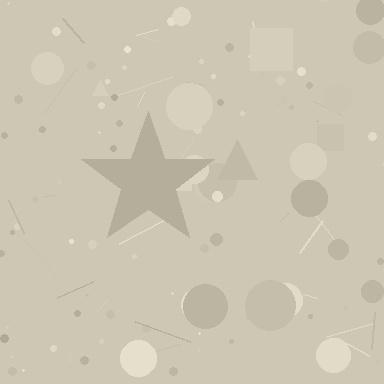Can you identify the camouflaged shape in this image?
The camouflaged shape is a star.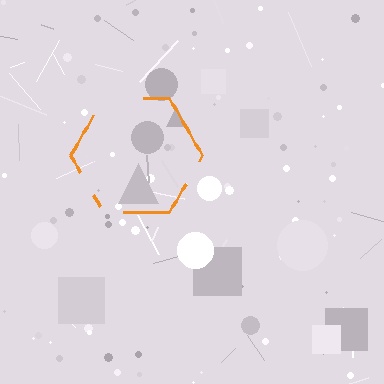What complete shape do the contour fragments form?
The contour fragments form a hexagon.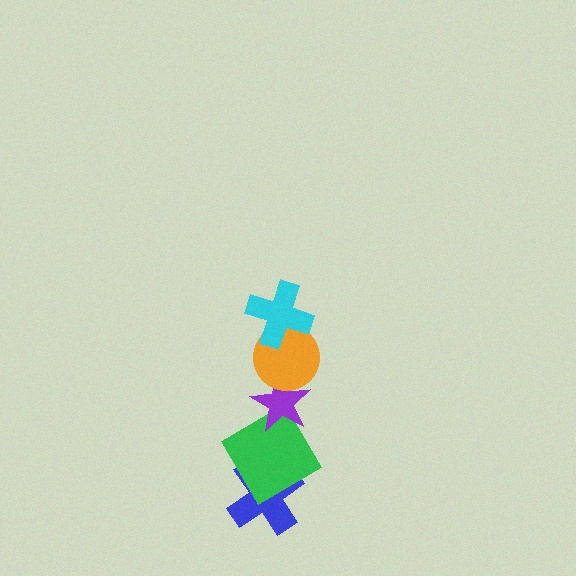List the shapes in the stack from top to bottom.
From top to bottom: the cyan cross, the orange circle, the purple star, the green diamond, the blue cross.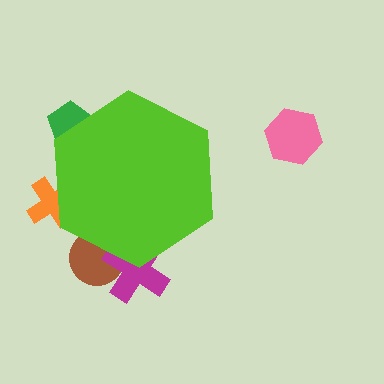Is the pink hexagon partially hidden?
No, the pink hexagon is fully visible.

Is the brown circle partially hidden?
Yes, the brown circle is partially hidden behind the lime hexagon.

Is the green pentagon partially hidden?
Yes, the green pentagon is partially hidden behind the lime hexagon.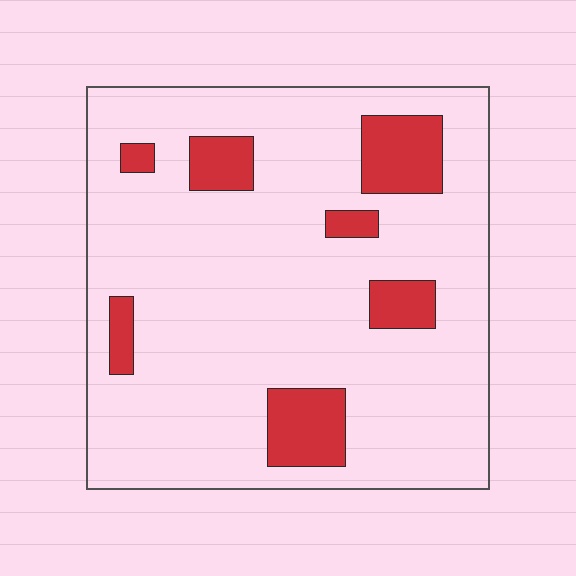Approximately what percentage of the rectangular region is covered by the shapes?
Approximately 15%.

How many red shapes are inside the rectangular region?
7.